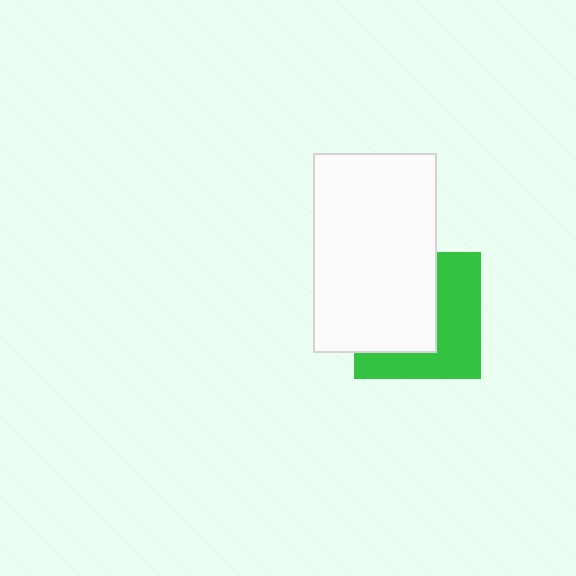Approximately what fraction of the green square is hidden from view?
Roughly 52% of the green square is hidden behind the white rectangle.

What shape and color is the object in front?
The object in front is a white rectangle.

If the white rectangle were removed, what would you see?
You would see the complete green square.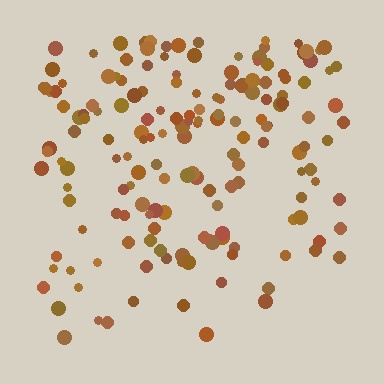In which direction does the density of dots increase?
From bottom to top, with the top side densest.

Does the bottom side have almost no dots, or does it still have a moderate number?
Still a moderate number, just noticeably fewer than the top.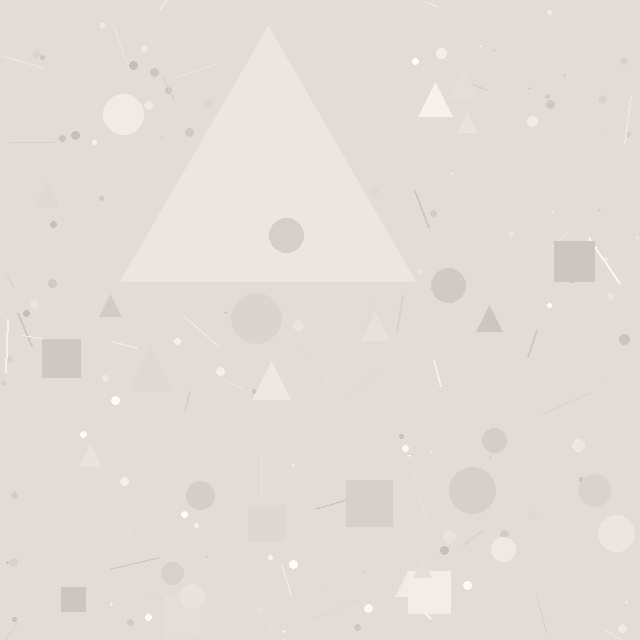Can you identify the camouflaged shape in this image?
The camouflaged shape is a triangle.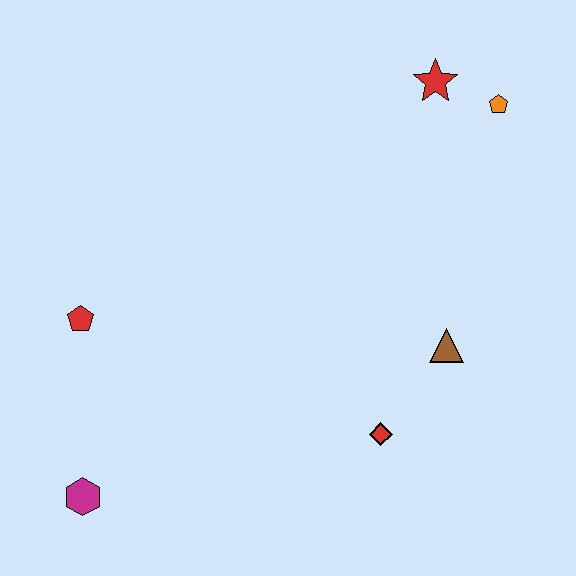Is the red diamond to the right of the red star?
No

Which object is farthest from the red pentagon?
The orange pentagon is farthest from the red pentagon.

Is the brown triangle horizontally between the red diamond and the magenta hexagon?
No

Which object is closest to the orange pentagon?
The red star is closest to the orange pentagon.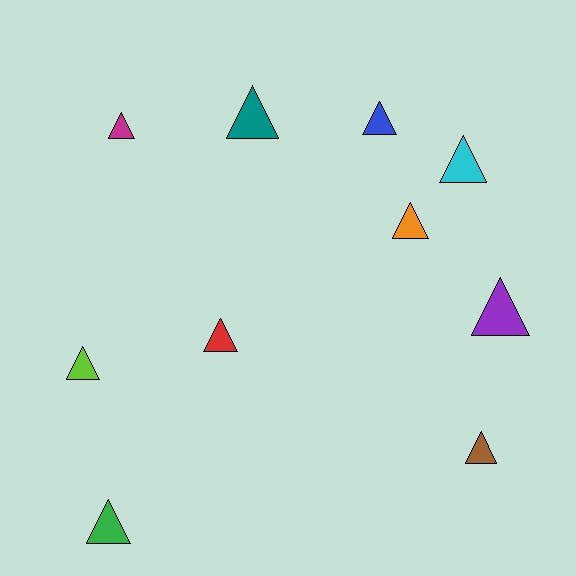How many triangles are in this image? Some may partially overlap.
There are 10 triangles.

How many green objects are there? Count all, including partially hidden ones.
There is 1 green object.